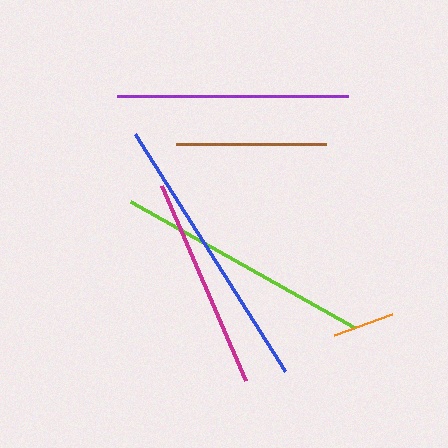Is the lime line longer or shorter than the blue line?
The blue line is longer than the lime line.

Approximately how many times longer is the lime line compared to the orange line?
The lime line is approximately 4.2 times the length of the orange line.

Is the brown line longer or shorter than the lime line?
The lime line is longer than the brown line.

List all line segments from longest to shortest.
From longest to shortest: blue, lime, purple, magenta, brown, orange.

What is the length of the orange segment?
The orange segment is approximately 61 pixels long.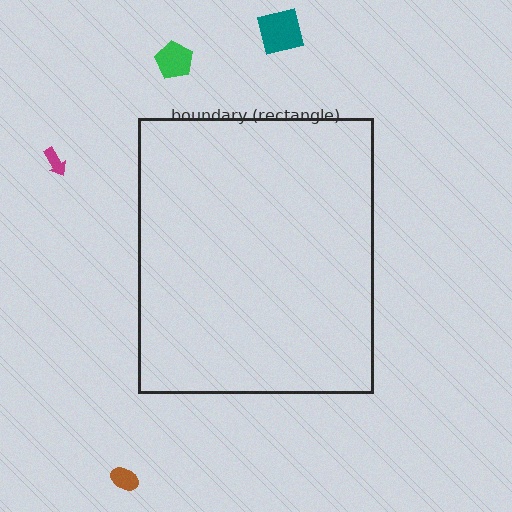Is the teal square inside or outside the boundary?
Outside.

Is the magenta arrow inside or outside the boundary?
Outside.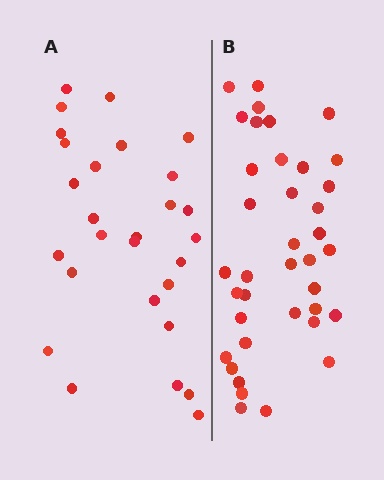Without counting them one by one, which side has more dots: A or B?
Region B (the right region) has more dots.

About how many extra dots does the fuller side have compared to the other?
Region B has roughly 10 or so more dots than region A.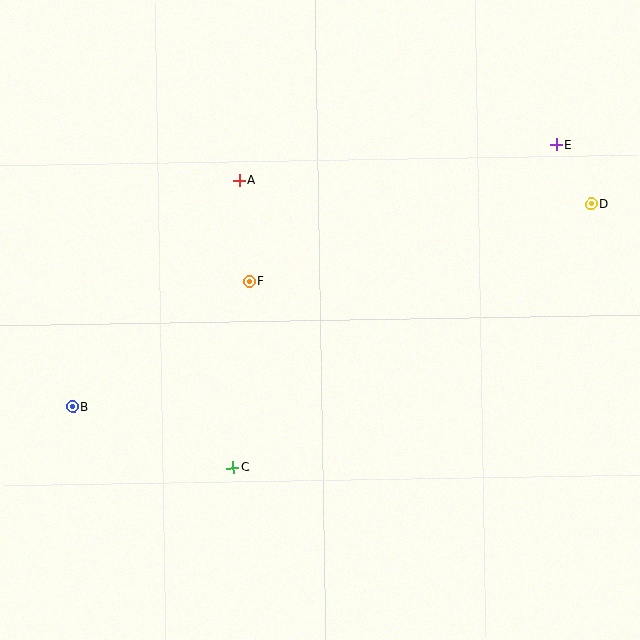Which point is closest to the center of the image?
Point F at (250, 281) is closest to the center.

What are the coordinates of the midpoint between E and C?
The midpoint between E and C is at (395, 306).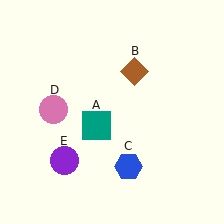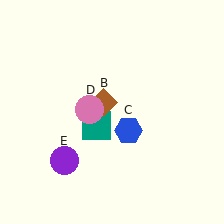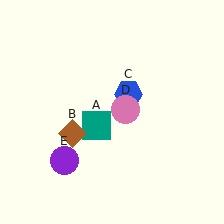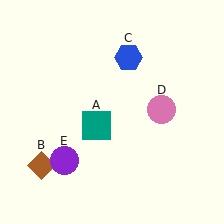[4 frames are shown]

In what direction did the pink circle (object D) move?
The pink circle (object D) moved right.